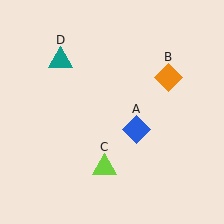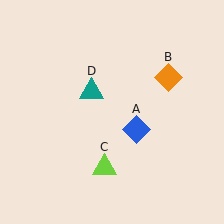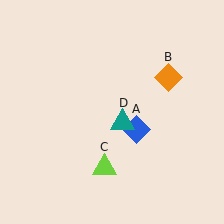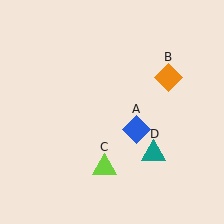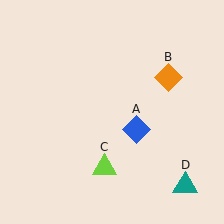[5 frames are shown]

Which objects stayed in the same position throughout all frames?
Blue diamond (object A) and orange diamond (object B) and lime triangle (object C) remained stationary.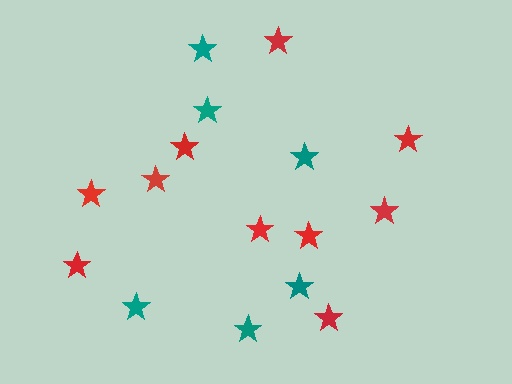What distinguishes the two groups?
There are 2 groups: one group of red stars (10) and one group of teal stars (6).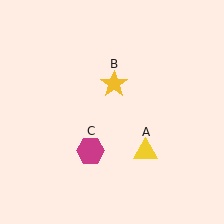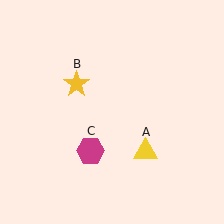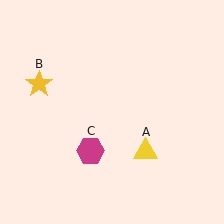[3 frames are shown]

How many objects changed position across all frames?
1 object changed position: yellow star (object B).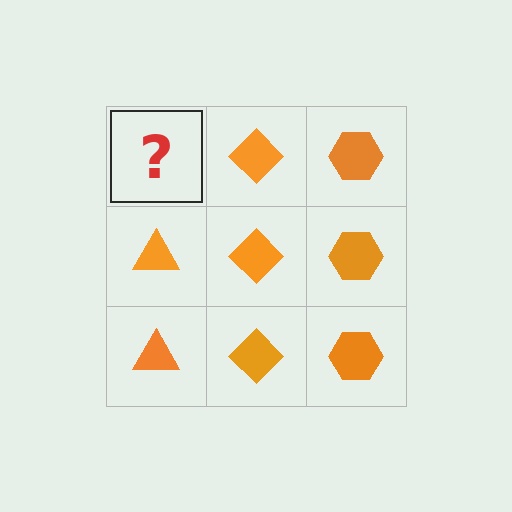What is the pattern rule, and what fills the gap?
The rule is that each column has a consistent shape. The gap should be filled with an orange triangle.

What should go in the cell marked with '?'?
The missing cell should contain an orange triangle.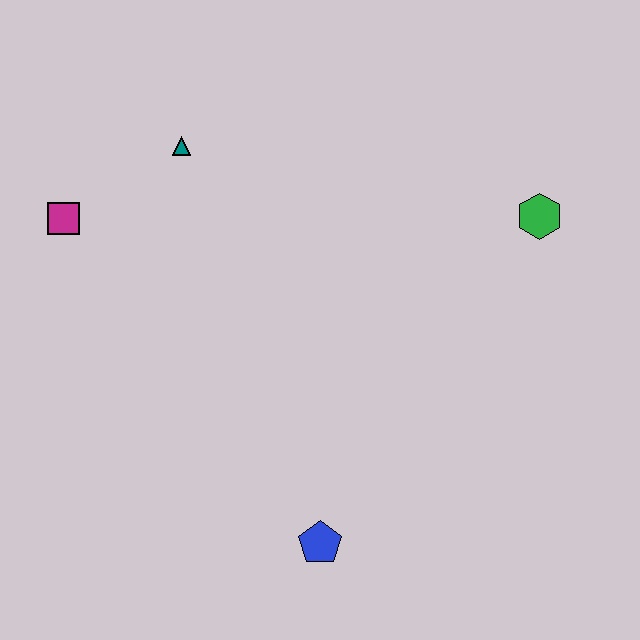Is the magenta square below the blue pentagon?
No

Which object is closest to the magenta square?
The teal triangle is closest to the magenta square.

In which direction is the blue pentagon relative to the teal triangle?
The blue pentagon is below the teal triangle.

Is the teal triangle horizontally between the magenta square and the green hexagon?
Yes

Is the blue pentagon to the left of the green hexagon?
Yes